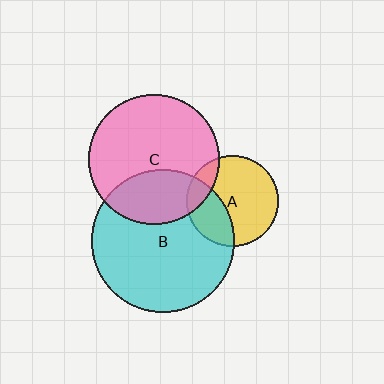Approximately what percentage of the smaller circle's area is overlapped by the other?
Approximately 15%.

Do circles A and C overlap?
Yes.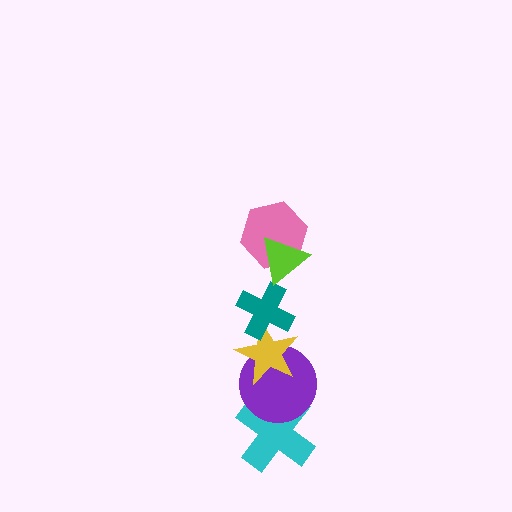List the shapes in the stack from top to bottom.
From top to bottom: the lime triangle, the pink hexagon, the teal cross, the yellow star, the purple circle, the cyan cross.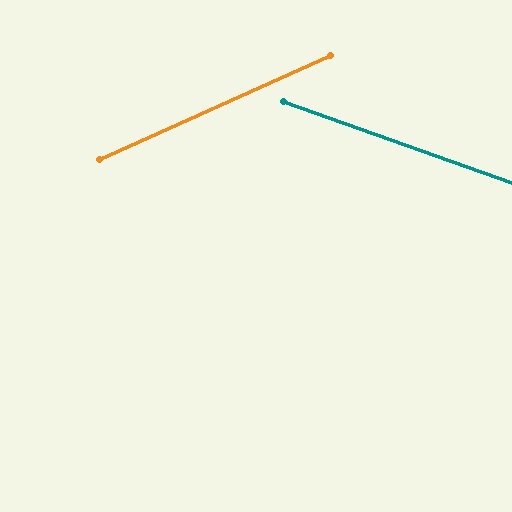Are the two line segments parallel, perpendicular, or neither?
Neither parallel nor perpendicular — they differ by about 44°.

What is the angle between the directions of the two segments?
Approximately 44 degrees.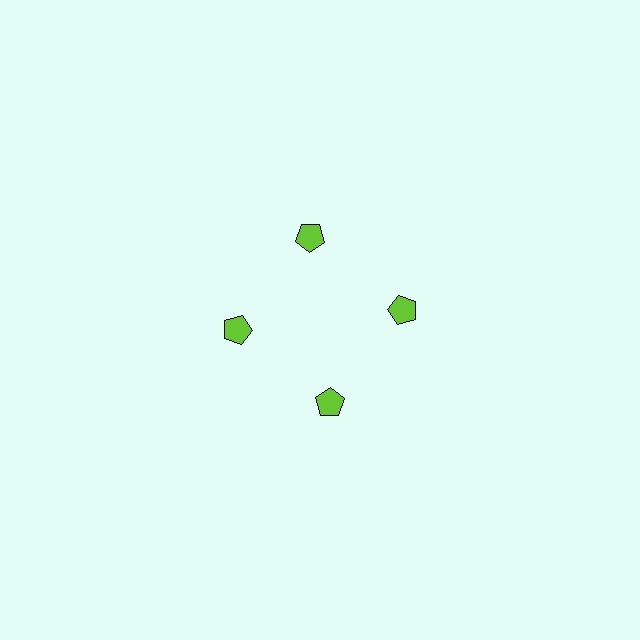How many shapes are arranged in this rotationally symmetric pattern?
There are 4 shapes, arranged in 4 groups of 1.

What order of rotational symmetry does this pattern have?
This pattern has 4-fold rotational symmetry.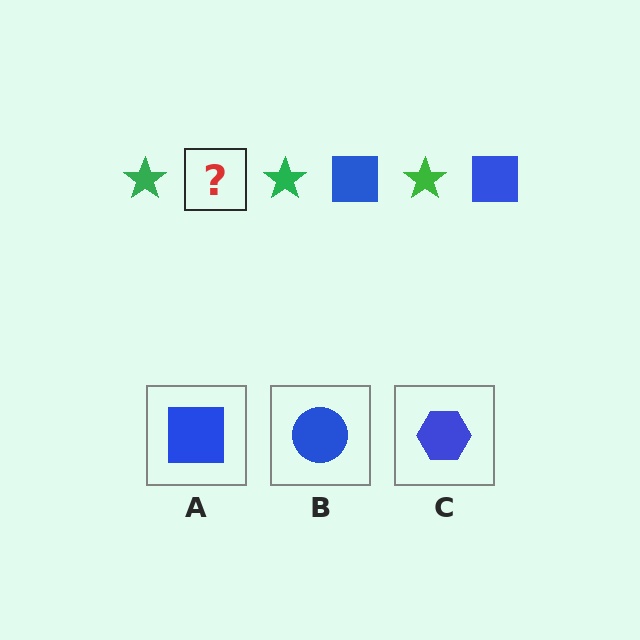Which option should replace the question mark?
Option A.